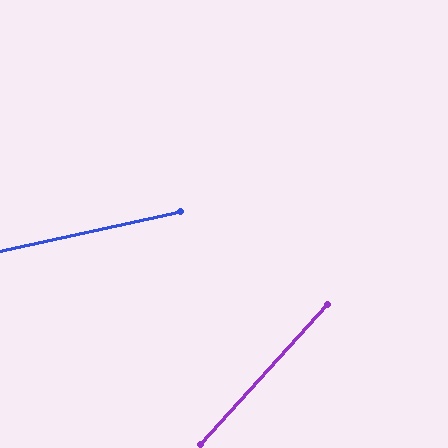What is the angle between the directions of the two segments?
Approximately 35 degrees.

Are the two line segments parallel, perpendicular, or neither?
Neither parallel nor perpendicular — they differ by about 35°.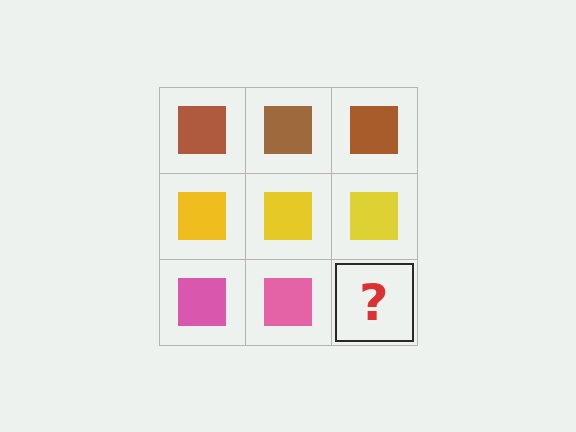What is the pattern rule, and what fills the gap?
The rule is that each row has a consistent color. The gap should be filled with a pink square.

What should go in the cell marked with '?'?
The missing cell should contain a pink square.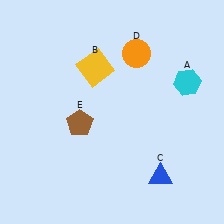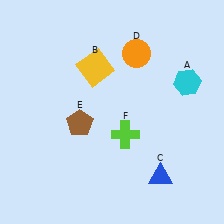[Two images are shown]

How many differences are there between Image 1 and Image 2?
There is 1 difference between the two images.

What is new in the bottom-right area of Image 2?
A lime cross (F) was added in the bottom-right area of Image 2.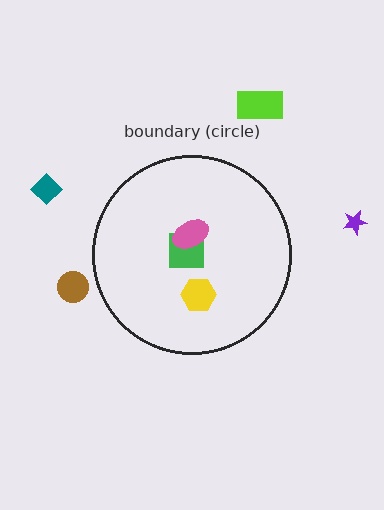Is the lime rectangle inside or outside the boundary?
Outside.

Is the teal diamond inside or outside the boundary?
Outside.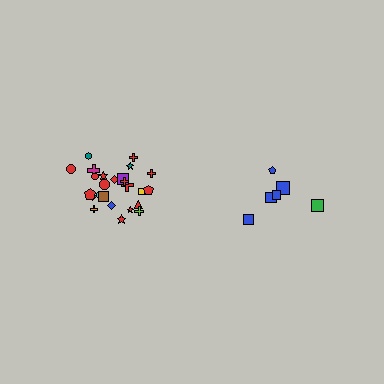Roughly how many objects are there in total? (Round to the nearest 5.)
Roughly 30 objects in total.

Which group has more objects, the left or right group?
The left group.